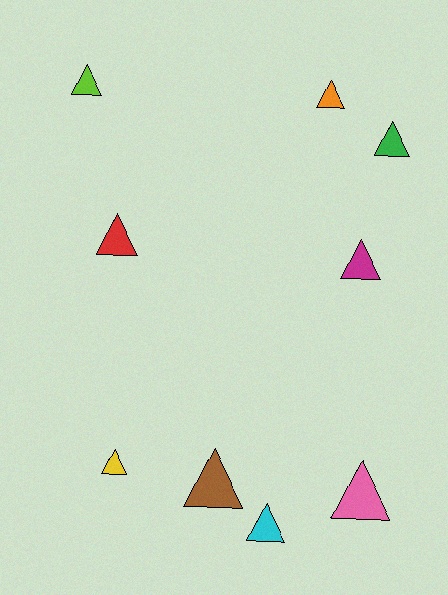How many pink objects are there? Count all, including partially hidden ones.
There is 1 pink object.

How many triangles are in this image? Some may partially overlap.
There are 9 triangles.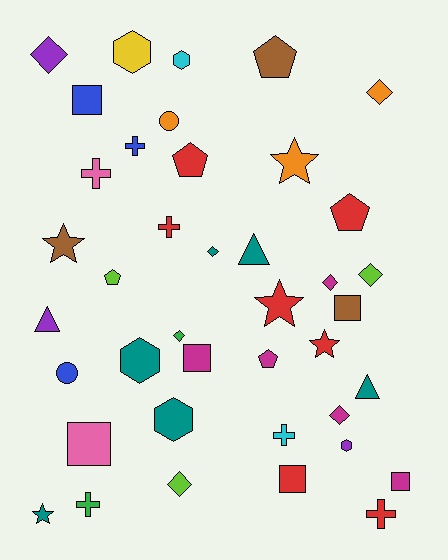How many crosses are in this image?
There are 6 crosses.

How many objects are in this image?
There are 40 objects.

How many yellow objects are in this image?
There is 1 yellow object.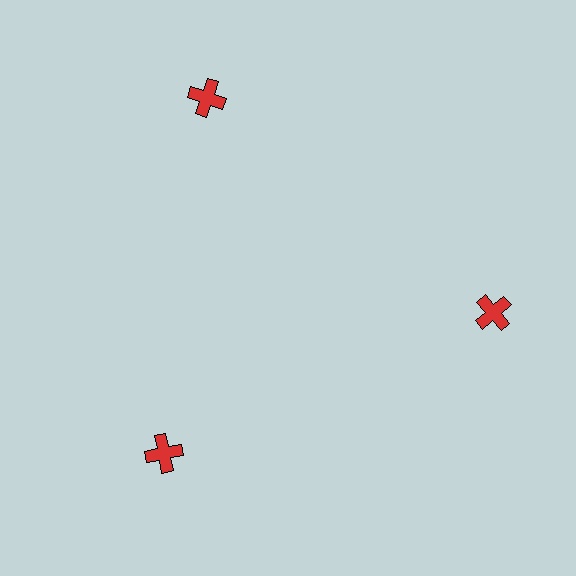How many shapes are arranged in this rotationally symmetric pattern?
There are 3 shapes, arranged in 3 groups of 1.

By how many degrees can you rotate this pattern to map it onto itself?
The pattern maps onto itself every 120 degrees of rotation.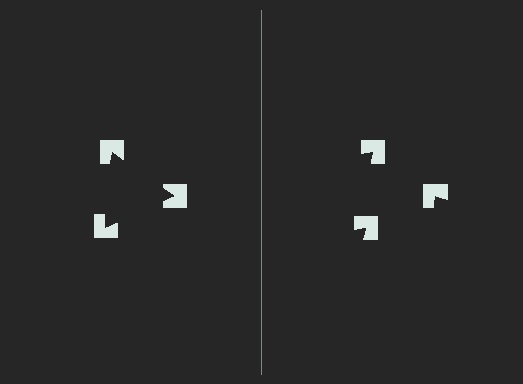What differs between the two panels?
The notched squares are positioned identically on both sides; only the wedge orientations differ. On the left they align to a triangle; on the right they are misaligned.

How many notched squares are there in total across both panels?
6 — 3 on each side.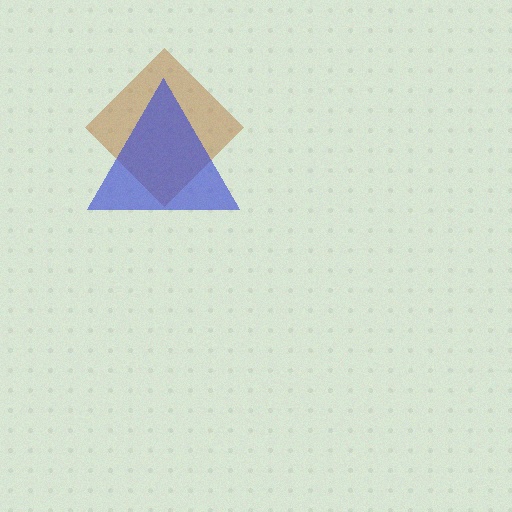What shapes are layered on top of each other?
The layered shapes are: a brown diamond, a blue triangle.